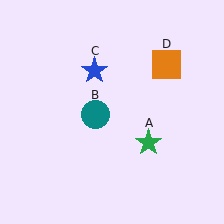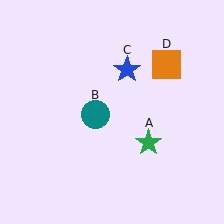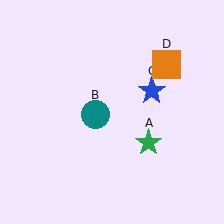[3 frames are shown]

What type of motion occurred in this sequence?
The blue star (object C) rotated clockwise around the center of the scene.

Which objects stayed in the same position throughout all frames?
Green star (object A) and teal circle (object B) and orange square (object D) remained stationary.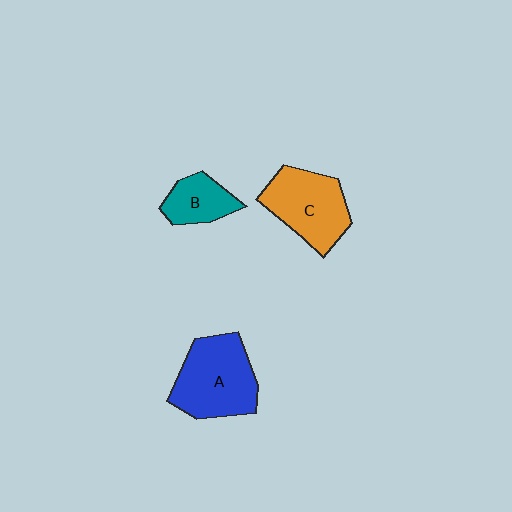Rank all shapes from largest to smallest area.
From largest to smallest: A (blue), C (orange), B (teal).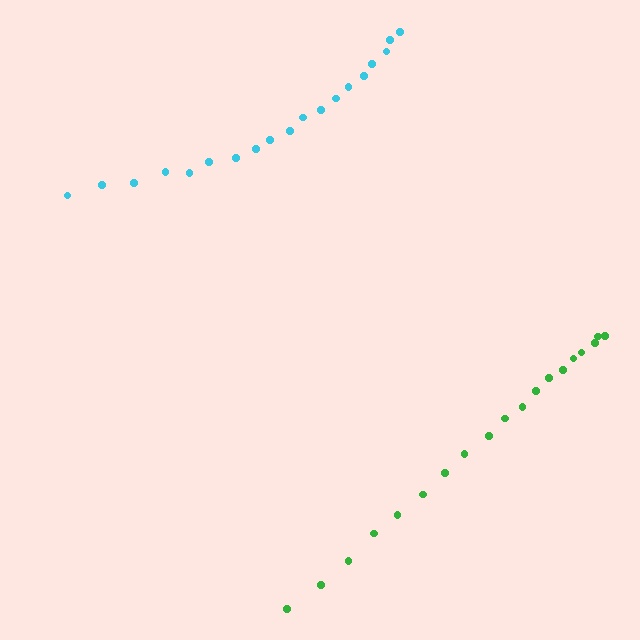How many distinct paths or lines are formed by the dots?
There are 2 distinct paths.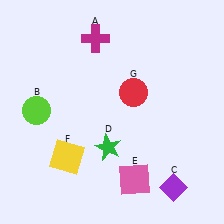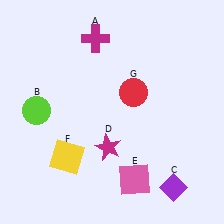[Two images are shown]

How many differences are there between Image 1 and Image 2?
There is 1 difference between the two images.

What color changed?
The star (D) changed from green in Image 1 to magenta in Image 2.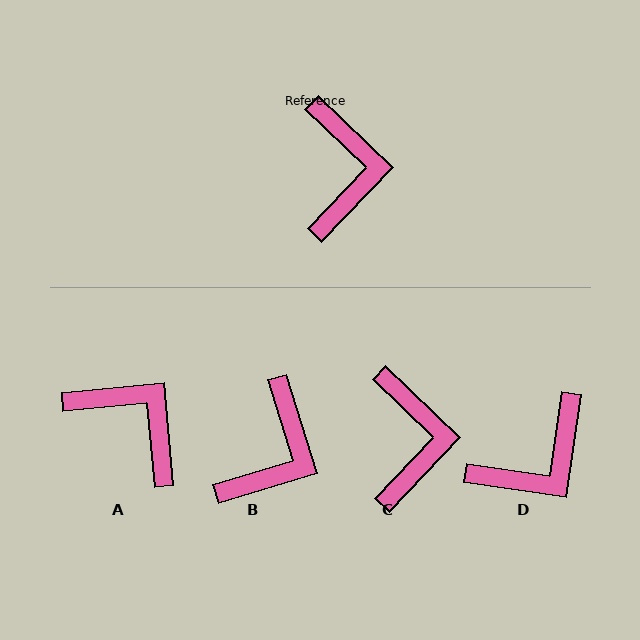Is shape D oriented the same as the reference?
No, it is off by about 54 degrees.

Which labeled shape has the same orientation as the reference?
C.